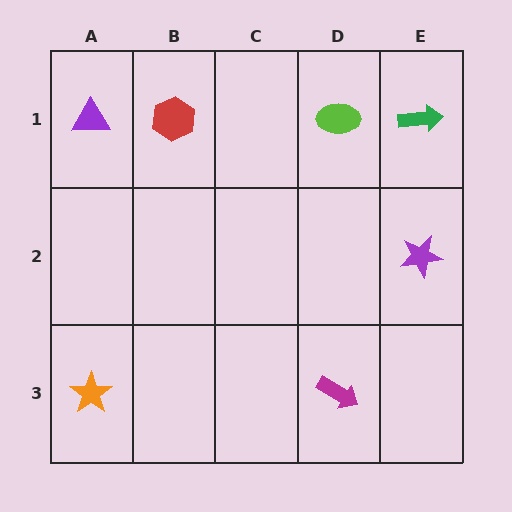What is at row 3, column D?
A magenta arrow.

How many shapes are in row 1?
4 shapes.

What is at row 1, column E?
A green arrow.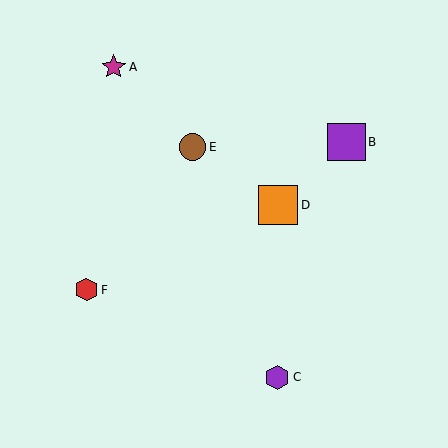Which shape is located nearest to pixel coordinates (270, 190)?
The orange square (labeled D) at (278, 205) is nearest to that location.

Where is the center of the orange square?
The center of the orange square is at (278, 205).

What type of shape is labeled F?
Shape F is a red hexagon.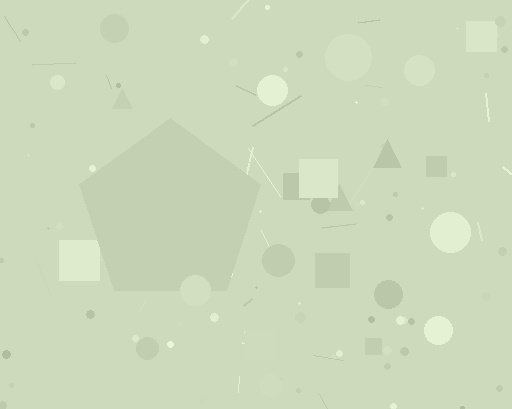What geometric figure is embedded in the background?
A pentagon is embedded in the background.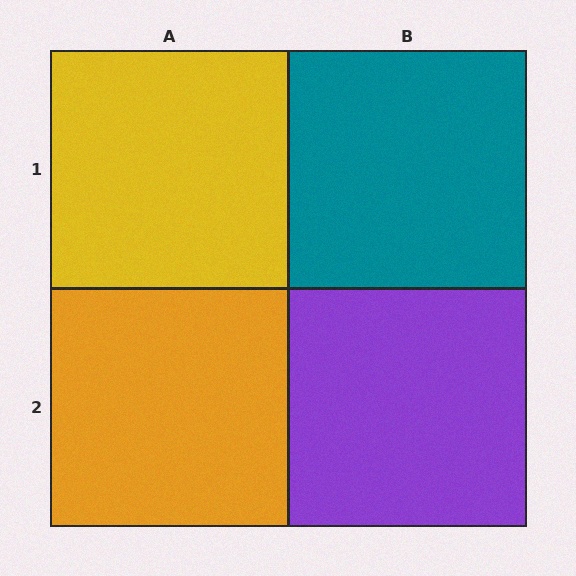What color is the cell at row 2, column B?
Purple.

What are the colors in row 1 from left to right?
Yellow, teal.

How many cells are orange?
1 cell is orange.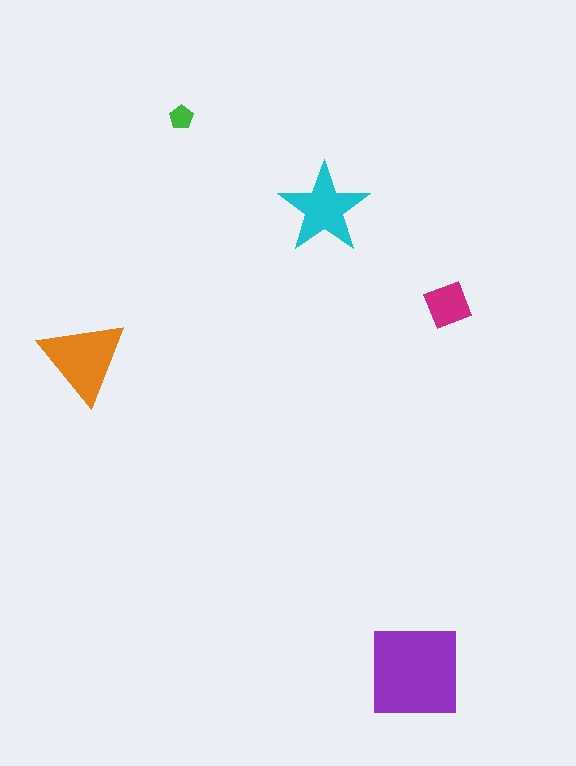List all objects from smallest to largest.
The green pentagon, the magenta diamond, the cyan star, the orange triangle, the purple square.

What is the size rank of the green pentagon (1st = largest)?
5th.